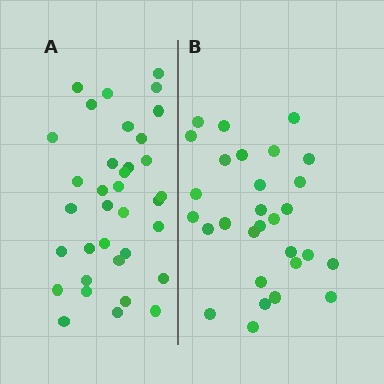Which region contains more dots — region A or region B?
Region A (the left region) has more dots.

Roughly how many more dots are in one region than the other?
Region A has about 6 more dots than region B.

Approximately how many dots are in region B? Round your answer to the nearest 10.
About 30 dots. (The exact count is 29, which rounds to 30.)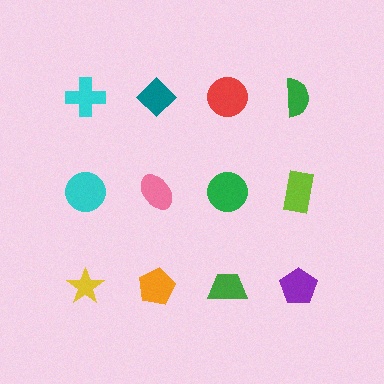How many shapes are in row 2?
4 shapes.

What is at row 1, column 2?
A teal diamond.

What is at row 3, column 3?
A green trapezoid.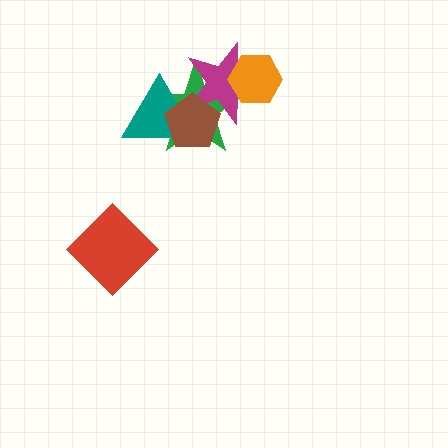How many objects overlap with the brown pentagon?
3 objects overlap with the brown pentagon.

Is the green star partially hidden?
Yes, it is partially covered by another shape.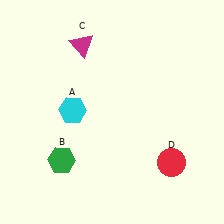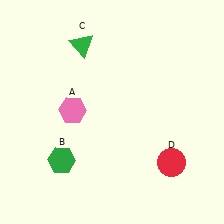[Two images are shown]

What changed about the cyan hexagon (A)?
In Image 1, A is cyan. In Image 2, it changed to pink.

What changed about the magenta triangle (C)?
In Image 1, C is magenta. In Image 2, it changed to green.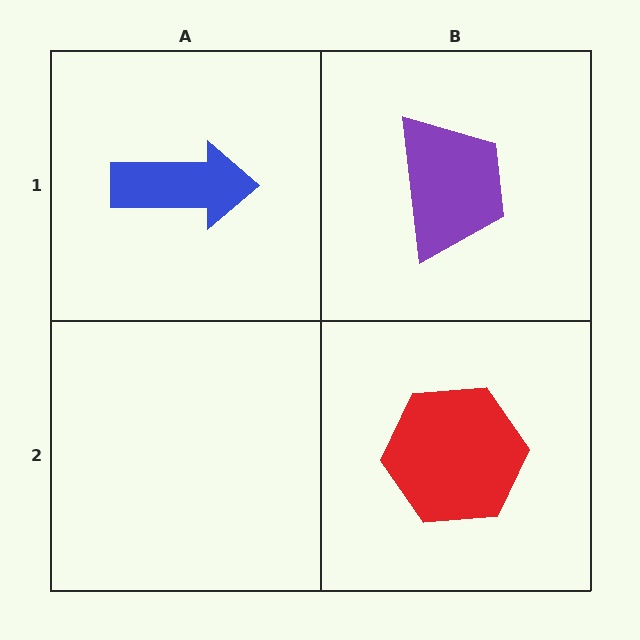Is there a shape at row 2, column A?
No, that cell is empty.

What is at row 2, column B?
A red hexagon.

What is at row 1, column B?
A purple trapezoid.